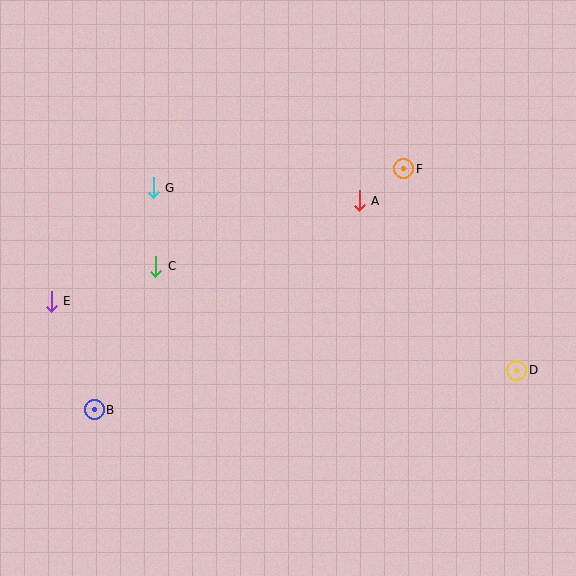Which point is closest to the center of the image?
Point A at (359, 201) is closest to the center.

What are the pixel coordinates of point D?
Point D is at (517, 370).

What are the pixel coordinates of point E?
Point E is at (51, 301).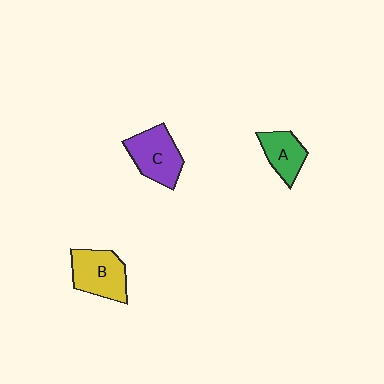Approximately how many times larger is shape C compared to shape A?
Approximately 1.4 times.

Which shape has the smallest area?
Shape A (green).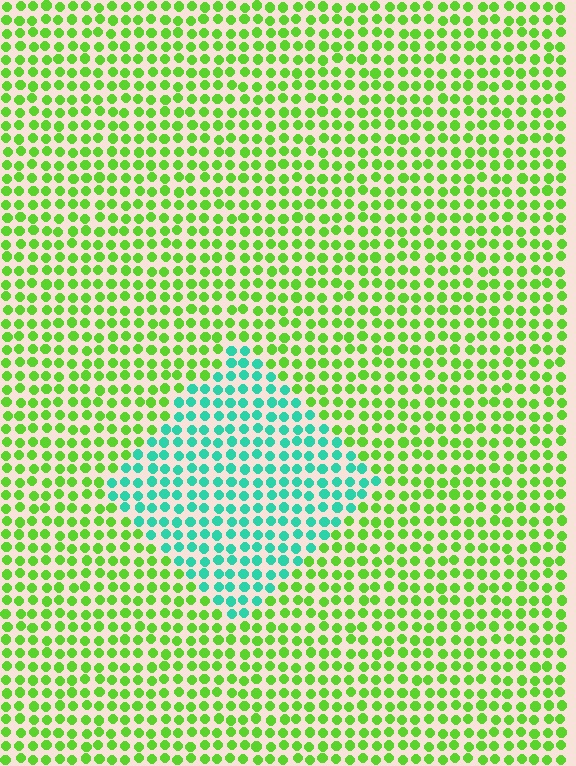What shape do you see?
I see a diamond.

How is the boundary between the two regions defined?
The boundary is defined purely by a slight shift in hue (about 61 degrees). Spacing, size, and orientation are identical on both sides.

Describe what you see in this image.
The image is filled with small lime elements in a uniform arrangement. A diamond-shaped region is visible where the elements are tinted to a slightly different hue, forming a subtle color boundary.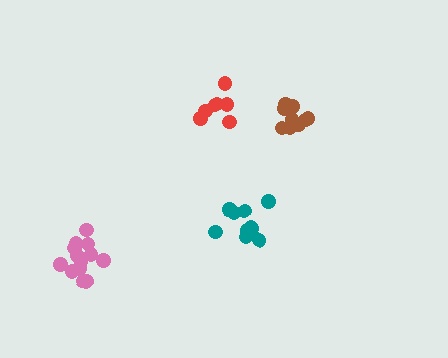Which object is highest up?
The red cluster is topmost.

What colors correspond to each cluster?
The clusters are colored: pink, red, teal, brown.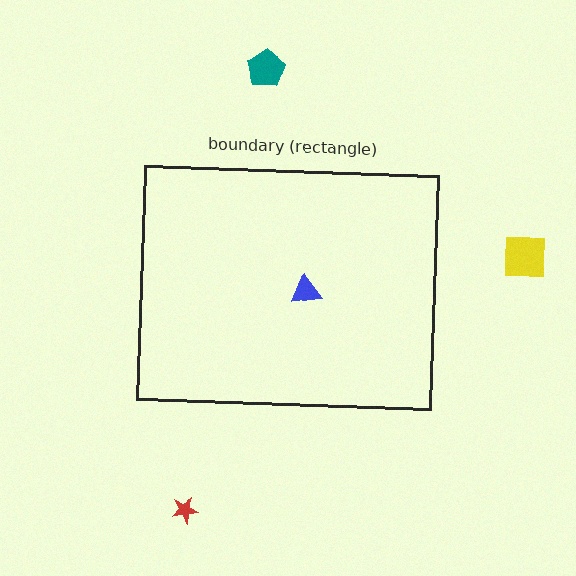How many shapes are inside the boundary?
1 inside, 3 outside.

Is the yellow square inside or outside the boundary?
Outside.